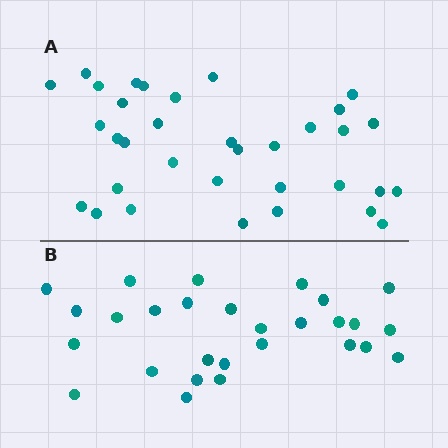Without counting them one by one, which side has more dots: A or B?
Region A (the top region) has more dots.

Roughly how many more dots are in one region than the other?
Region A has about 6 more dots than region B.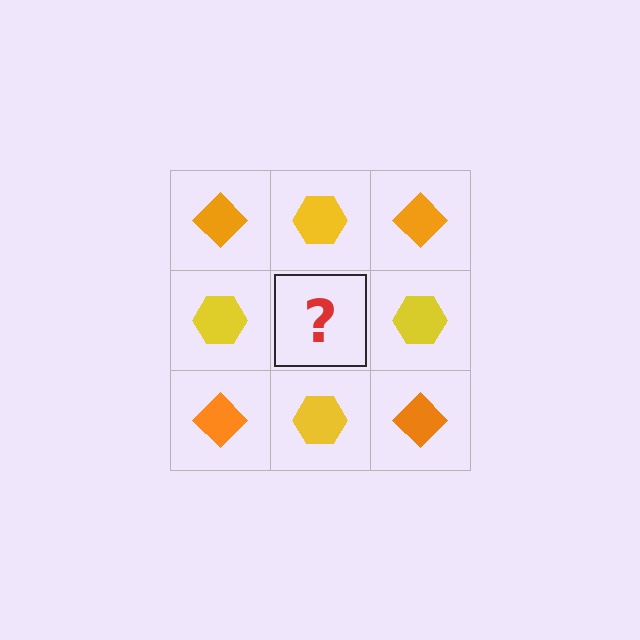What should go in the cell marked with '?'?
The missing cell should contain an orange diamond.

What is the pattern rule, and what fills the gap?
The rule is that it alternates orange diamond and yellow hexagon in a checkerboard pattern. The gap should be filled with an orange diamond.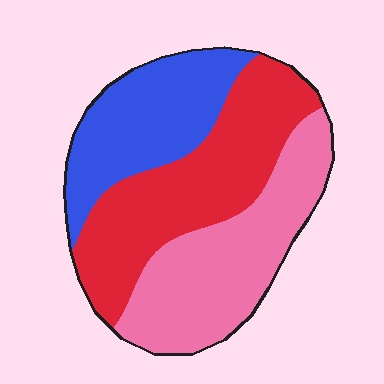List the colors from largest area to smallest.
From largest to smallest: red, pink, blue.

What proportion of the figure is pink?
Pink takes up about one third (1/3) of the figure.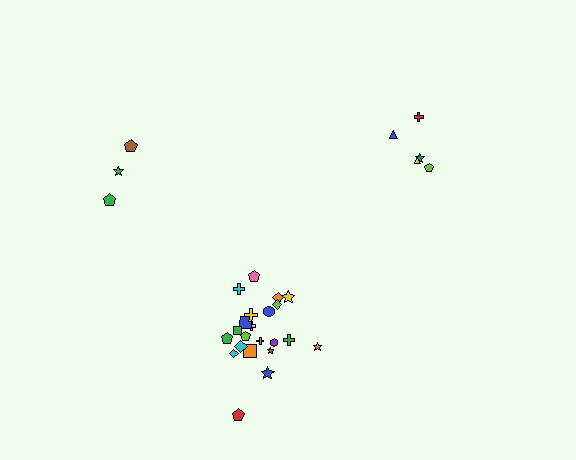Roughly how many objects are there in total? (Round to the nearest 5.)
Roughly 30 objects in total.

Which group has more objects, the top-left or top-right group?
The top-right group.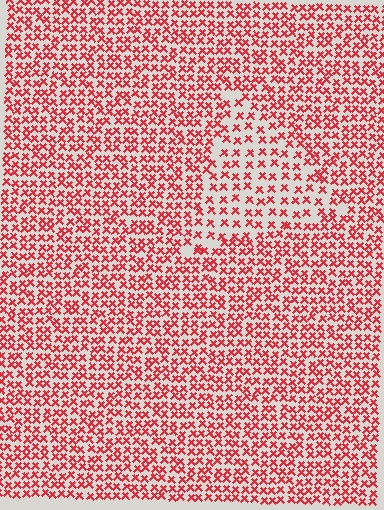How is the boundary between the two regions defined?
The boundary is defined by a change in element density (approximately 1.7x ratio). All elements are the same color, size, and shape.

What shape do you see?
I see a triangle.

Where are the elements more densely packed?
The elements are more densely packed outside the triangle boundary.